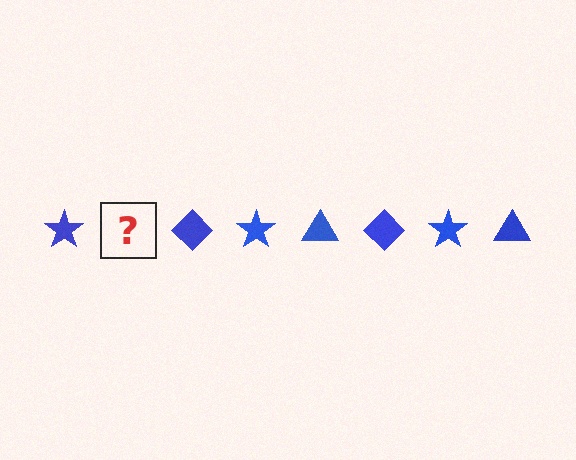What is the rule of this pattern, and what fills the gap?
The rule is that the pattern cycles through star, triangle, diamond shapes in blue. The gap should be filled with a blue triangle.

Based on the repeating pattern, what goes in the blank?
The blank should be a blue triangle.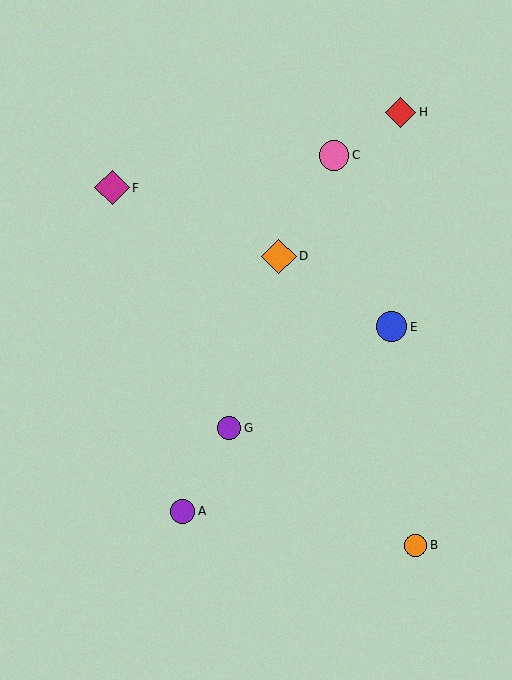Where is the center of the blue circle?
The center of the blue circle is at (392, 327).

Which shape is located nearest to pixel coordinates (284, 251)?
The orange diamond (labeled D) at (279, 256) is nearest to that location.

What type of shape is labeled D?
Shape D is an orange diamond.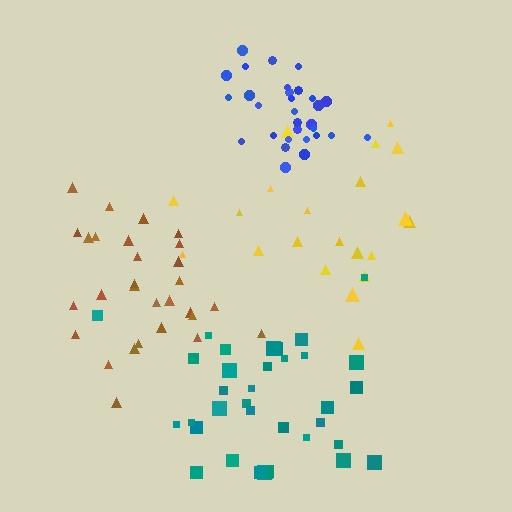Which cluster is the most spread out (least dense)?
Yellow.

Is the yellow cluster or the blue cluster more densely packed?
Blue.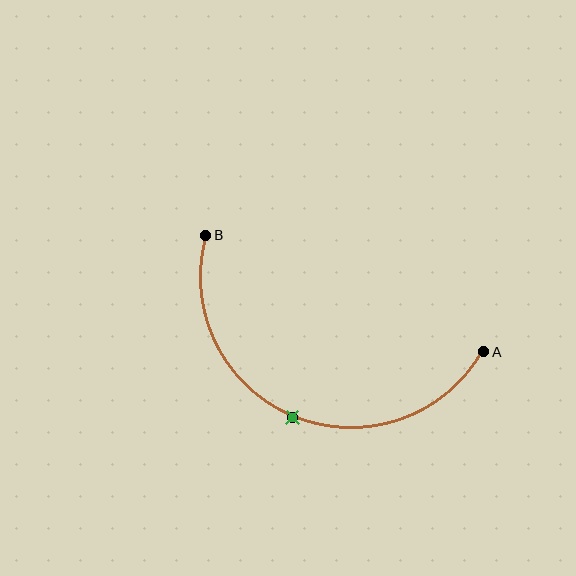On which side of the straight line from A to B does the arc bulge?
The arc bulges below the straight line connecting A and B.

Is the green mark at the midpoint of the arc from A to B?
Yes. The green mark lies on the arc at equal arc-length from both A and B — it is the arc midpoint.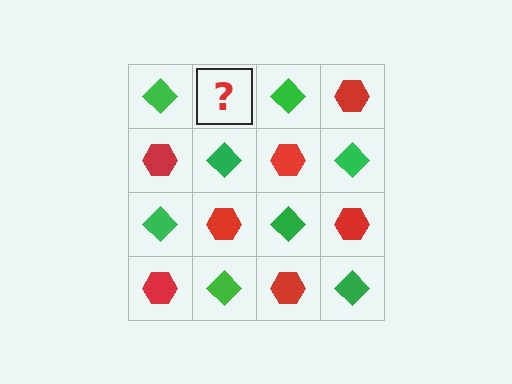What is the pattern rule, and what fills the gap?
The rule is that it alternates green diamond and red hexagon in a checkerboard pattern. The gap should be filled with a red hexagon.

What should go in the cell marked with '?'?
The missing cell should contain a red hexagon.